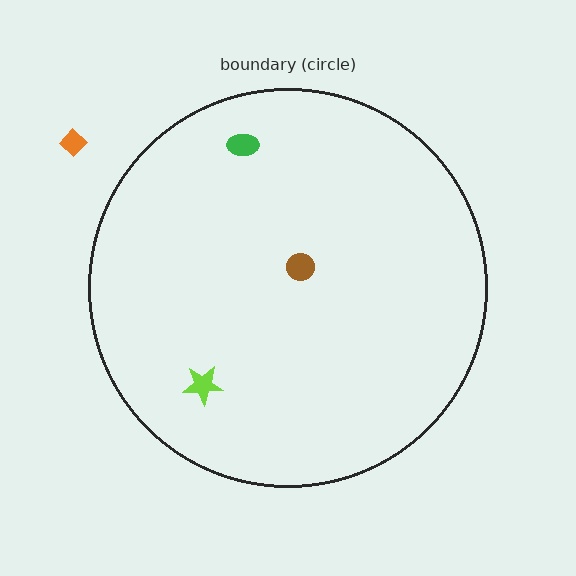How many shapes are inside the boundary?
3 inside, 1 outside.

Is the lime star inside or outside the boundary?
Inside.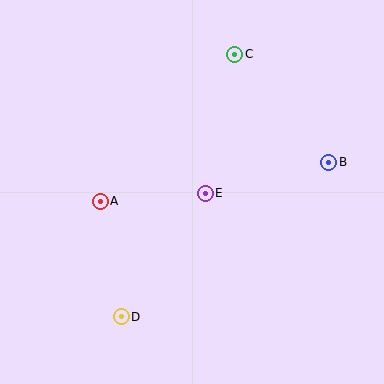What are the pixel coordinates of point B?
Point B is at (329, 162).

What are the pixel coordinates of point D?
Point D is at (121, 317).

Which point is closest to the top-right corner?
Point C is closest to the top-right corner.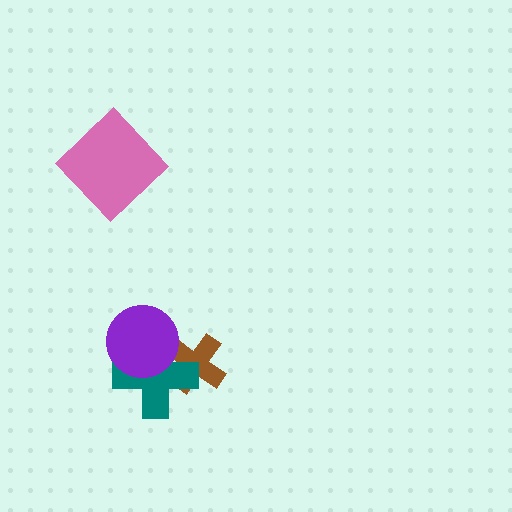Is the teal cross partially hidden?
Yes, it is partially covered by another shape.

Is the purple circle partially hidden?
No, no other shape covers it.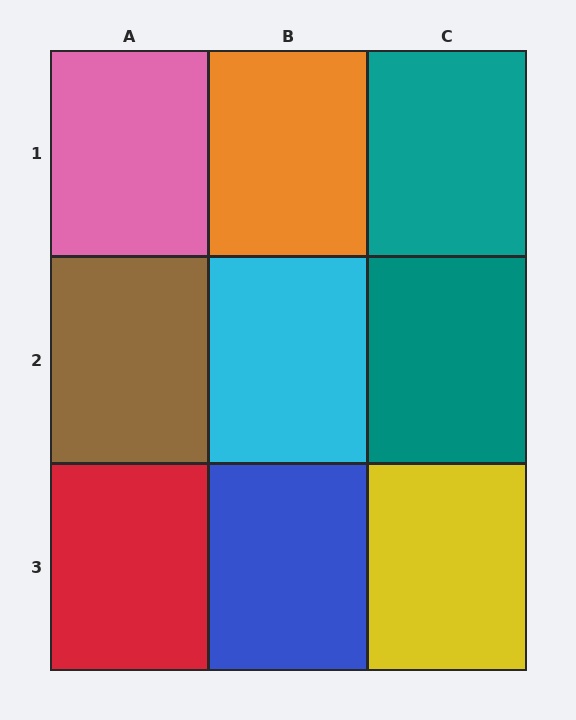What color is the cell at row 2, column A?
Brown.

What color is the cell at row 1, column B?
Orange.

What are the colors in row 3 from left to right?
Red, blue, yellow.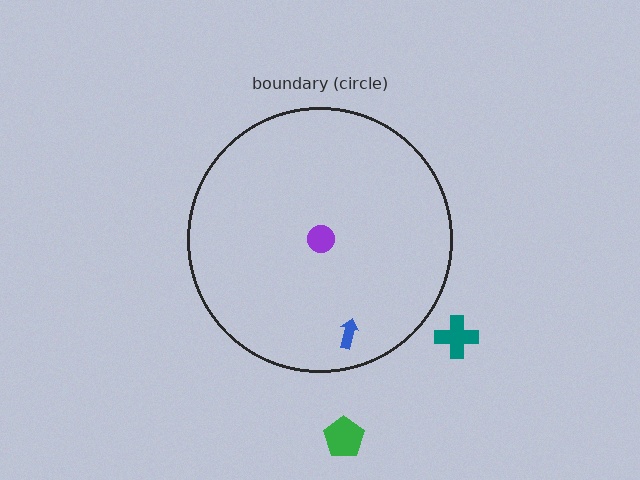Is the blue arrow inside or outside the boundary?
Inside.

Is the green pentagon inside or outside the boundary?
Outside.